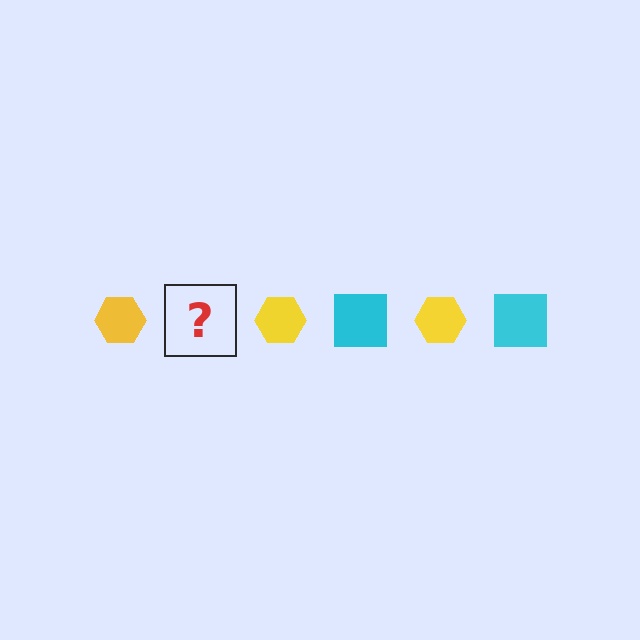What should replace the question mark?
The question mark should be replaced with a cyan square.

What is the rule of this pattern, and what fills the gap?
The rule is that the pattern alternates between yellow hexagon and cyan square. The gap should be filled with a cyan square.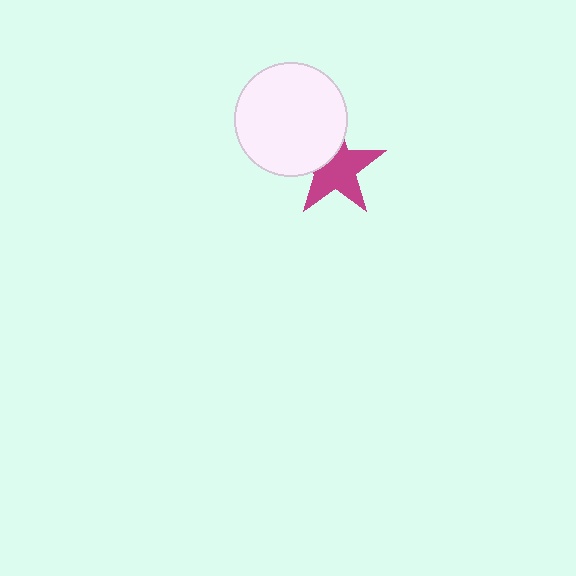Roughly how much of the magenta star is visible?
Most of it is visible (roughly 67%).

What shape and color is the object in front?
The object in front is a white circle.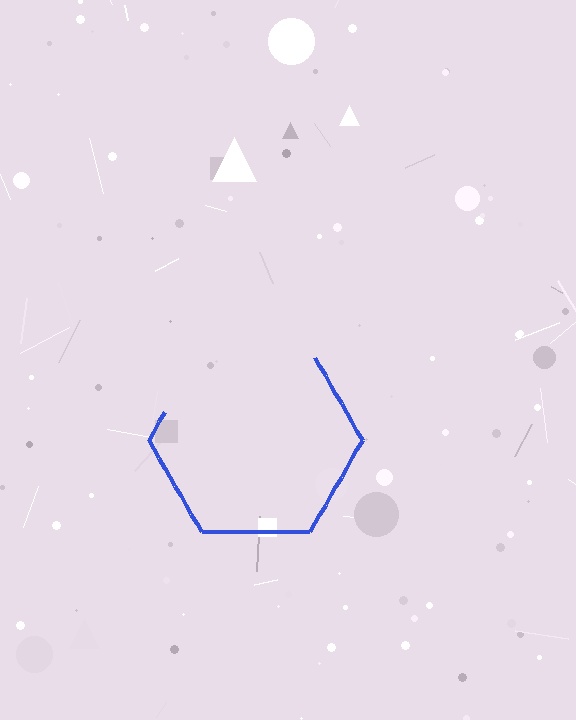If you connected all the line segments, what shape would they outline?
They would outline a hexagon.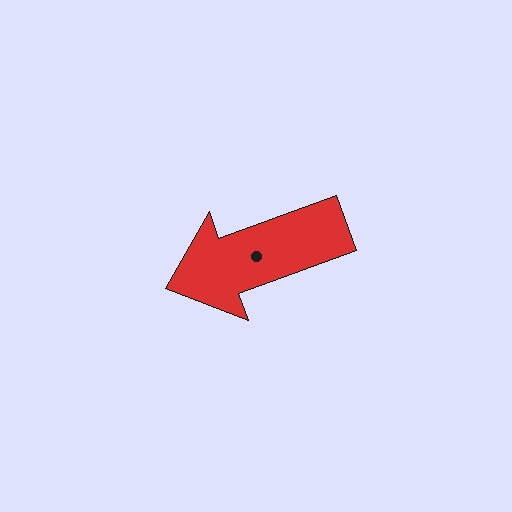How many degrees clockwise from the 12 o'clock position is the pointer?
Approximately 250 degrees.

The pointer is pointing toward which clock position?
Roughly 8 o'clock.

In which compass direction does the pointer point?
West.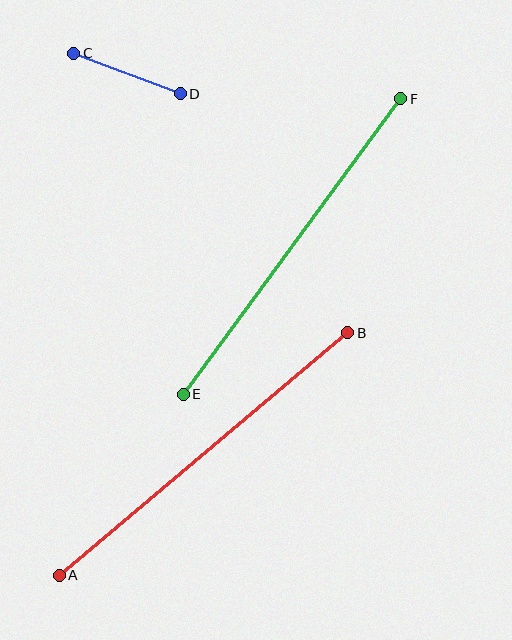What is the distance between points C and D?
The distance is approximately 114 pixels.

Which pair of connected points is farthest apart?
Points A and B are farthest apart.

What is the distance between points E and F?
The distance is approximately 367 pixels.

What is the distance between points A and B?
The distance is approximately 377 pixels.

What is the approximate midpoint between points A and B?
The midpoint is at approximately (204, 454) pixels.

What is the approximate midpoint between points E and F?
The midpoint is at approximately (292, 246) pixels.